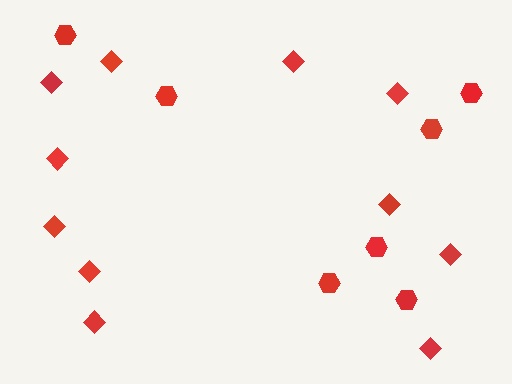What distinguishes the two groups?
There are 2 groups: one group of hexagons (7) and one group of diamonds (11).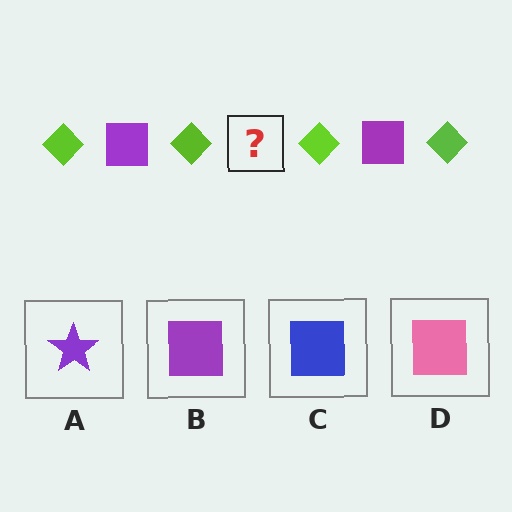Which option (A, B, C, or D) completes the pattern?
B.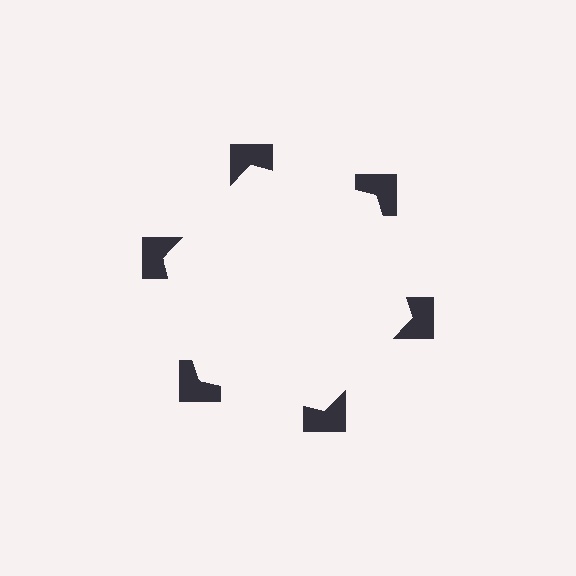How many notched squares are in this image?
There are 6 — one at each vertex of the illusory hexagon.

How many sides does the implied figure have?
6 sides.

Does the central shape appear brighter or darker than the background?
It typically appears slightly brighter than the background, even though no actual brightness change is drawn.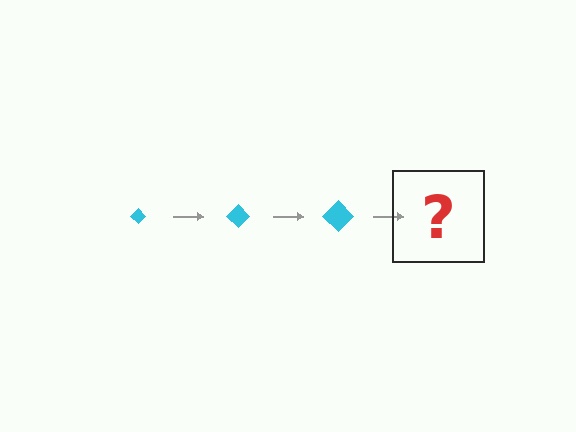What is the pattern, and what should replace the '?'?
The pattern is that the diamond gets progressively larger each step. The '?' should be a cyan diamond, larger than the previous one.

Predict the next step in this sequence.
The next step is a cyan diamond, larger than the previous one.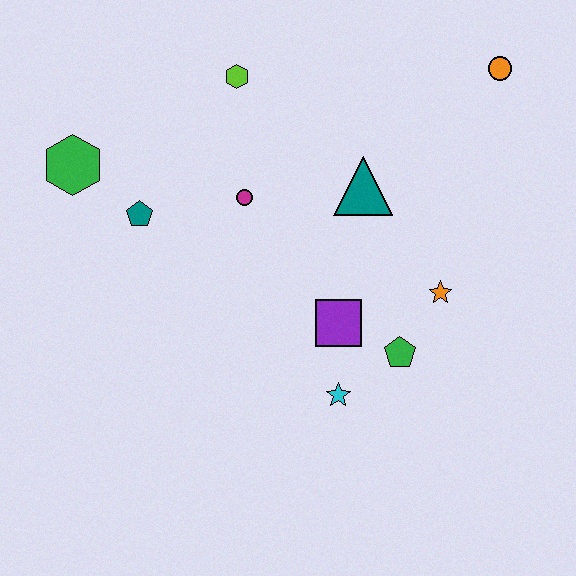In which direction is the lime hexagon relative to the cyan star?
The lime hexagon is above the cyan star.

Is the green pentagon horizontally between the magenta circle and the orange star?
Yes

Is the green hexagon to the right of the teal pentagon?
No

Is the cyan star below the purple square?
Yes